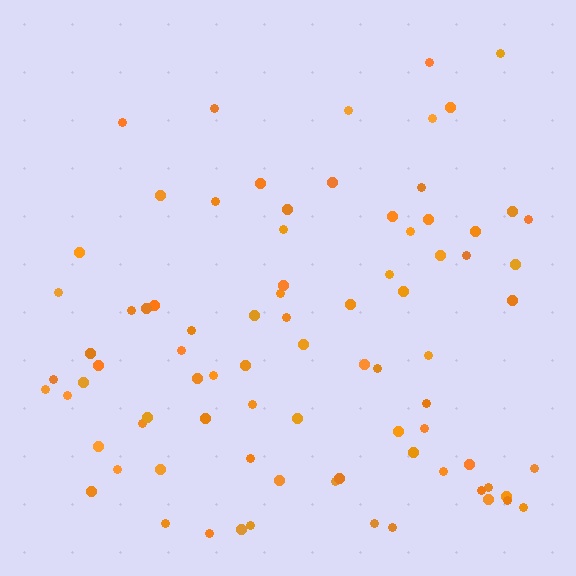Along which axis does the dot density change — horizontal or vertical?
Vertical.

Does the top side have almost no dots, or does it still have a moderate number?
Still a moderate number, just noticeably fewer than the bottom.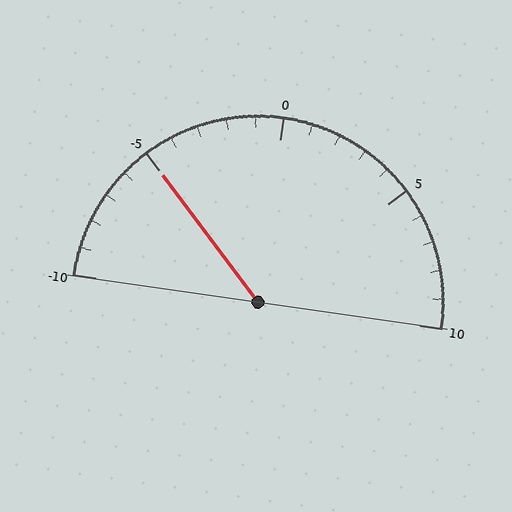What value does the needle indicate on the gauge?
The needle indicates approximately -5.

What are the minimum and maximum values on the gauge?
The gauge ranges from -10 to 10.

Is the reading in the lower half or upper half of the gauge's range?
The reading is in the lower half of the range (-10 to 10).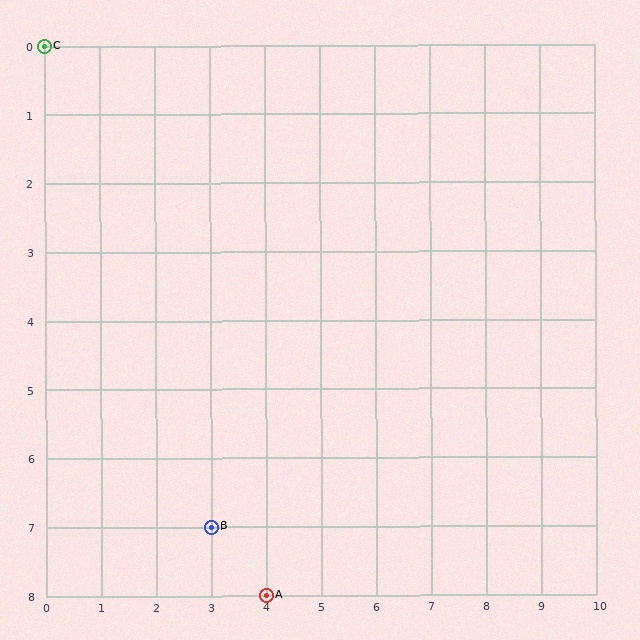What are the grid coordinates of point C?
Point C is at grid coordinates (0, 0).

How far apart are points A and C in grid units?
Points A and C are 4 columns and 8 rows apart (about 8.9 grid units diagonally).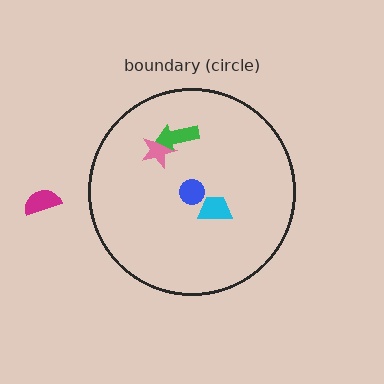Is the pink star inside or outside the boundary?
Inside.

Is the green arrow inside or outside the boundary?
Inside.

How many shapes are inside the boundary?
4 inside, 1 outside.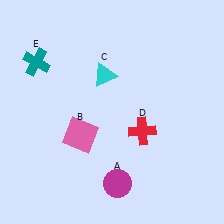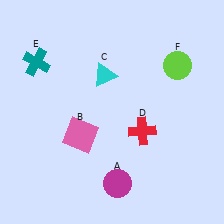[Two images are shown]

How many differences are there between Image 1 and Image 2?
There is 1 difference between the two images.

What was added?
A lime circle (F) was added in Image 2.